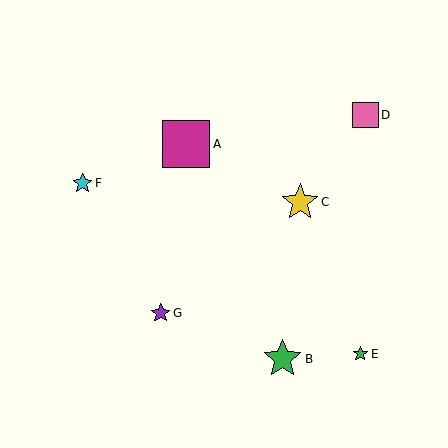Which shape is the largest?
The magenta square (labeled A) is the largest.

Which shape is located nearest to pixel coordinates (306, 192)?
The yellow star (labeled C) at (300, 202) is nearest to that location.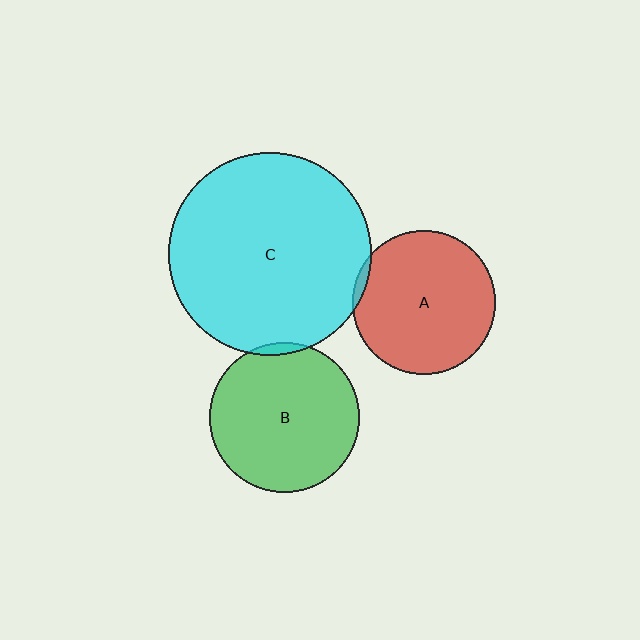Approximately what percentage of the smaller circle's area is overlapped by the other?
Approximately 5%.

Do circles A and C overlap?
Yes.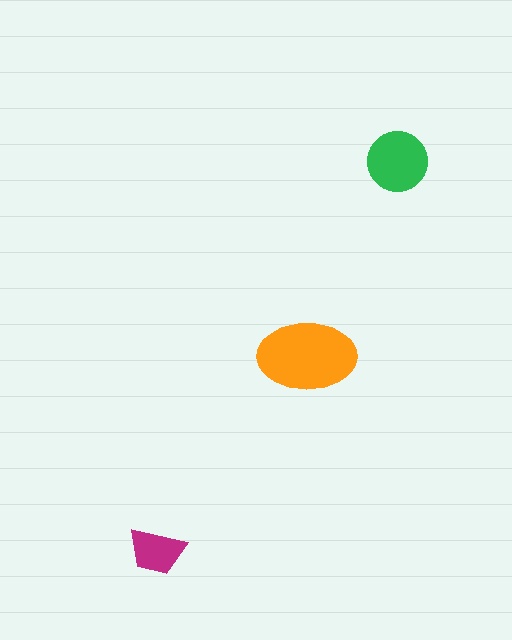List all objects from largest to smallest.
The orange ellipse, the green circle, the magenta trapezoid.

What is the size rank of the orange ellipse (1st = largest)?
1st.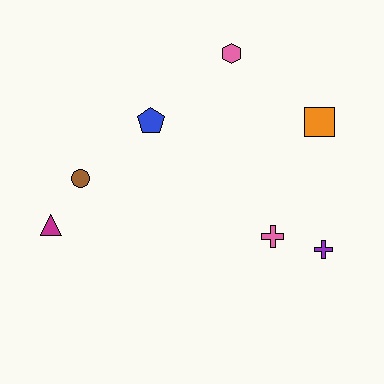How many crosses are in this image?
There are 2 crosses.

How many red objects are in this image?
There are no red objects.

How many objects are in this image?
There are 7 objects.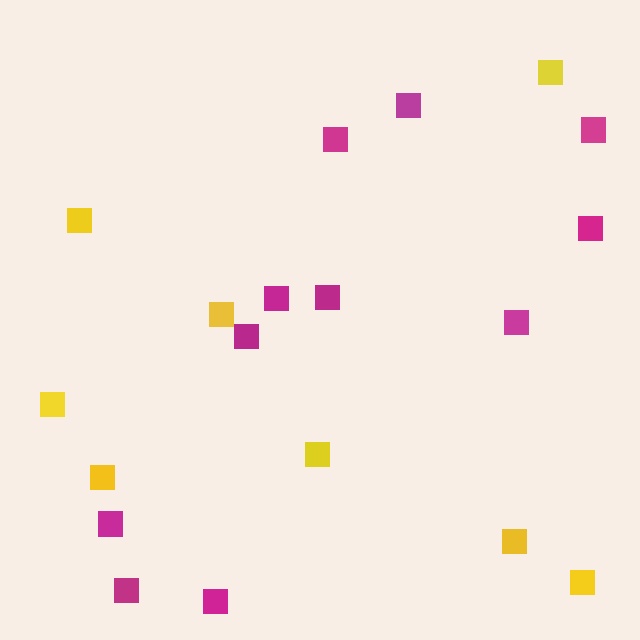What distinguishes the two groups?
There are 2 groups: one group of magenta squares (11) and one group of yellow squares (8).